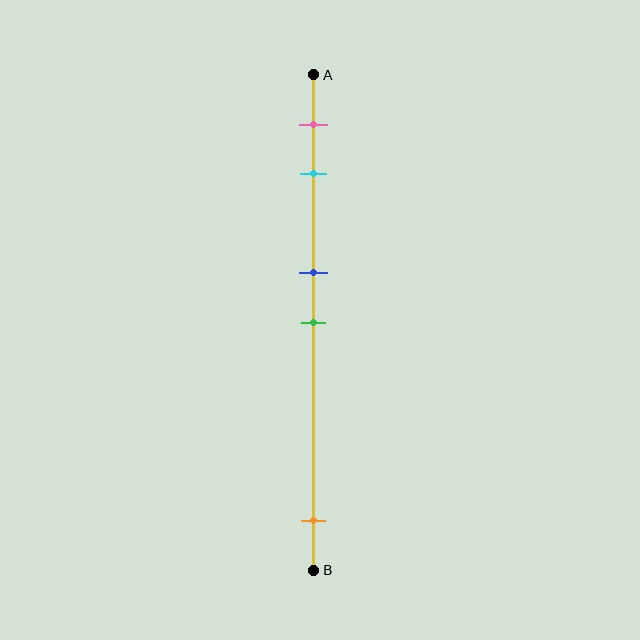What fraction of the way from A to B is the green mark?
The green mark is approximately 50% (0.5) of the way from A to B.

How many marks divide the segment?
There are 5 marks dividing the segment.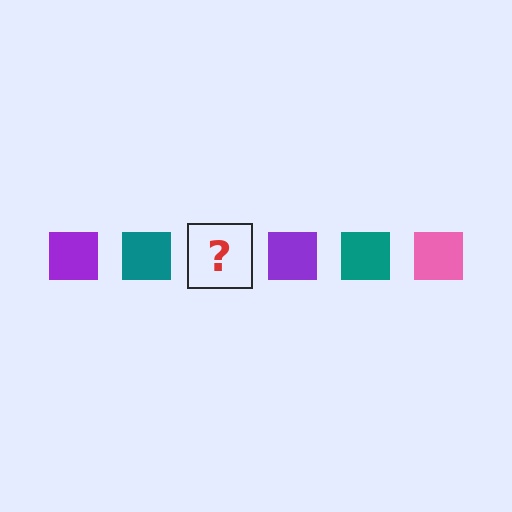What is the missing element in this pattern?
The missing element is a pink square.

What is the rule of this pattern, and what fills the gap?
The rule is that the pattern cycles through purple, teal, pink squares. The gap should be filled with a pink square.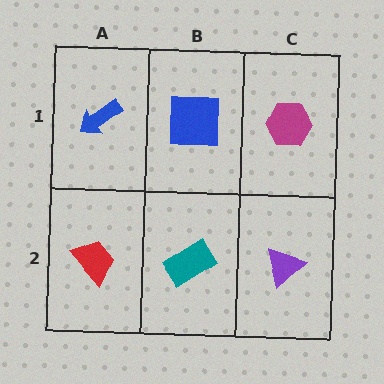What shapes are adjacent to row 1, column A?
A red trapezoid (row 2, column A), a blue square (row 1, column B).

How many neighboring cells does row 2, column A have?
2.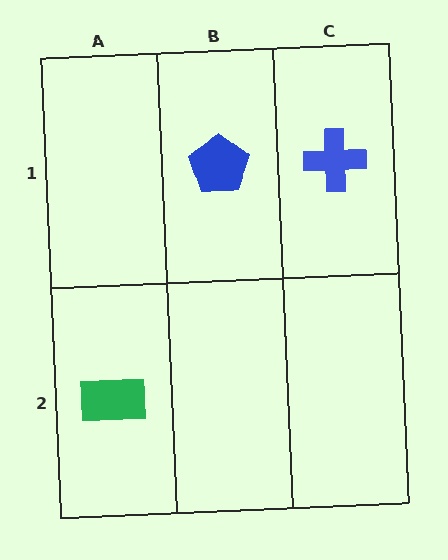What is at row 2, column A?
A green rectangle.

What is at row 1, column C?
A blue cross.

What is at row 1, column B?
A blue pentagon.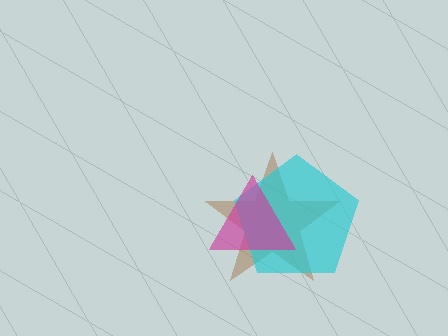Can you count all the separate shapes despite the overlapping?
Yes, there are 3 separate shapes.